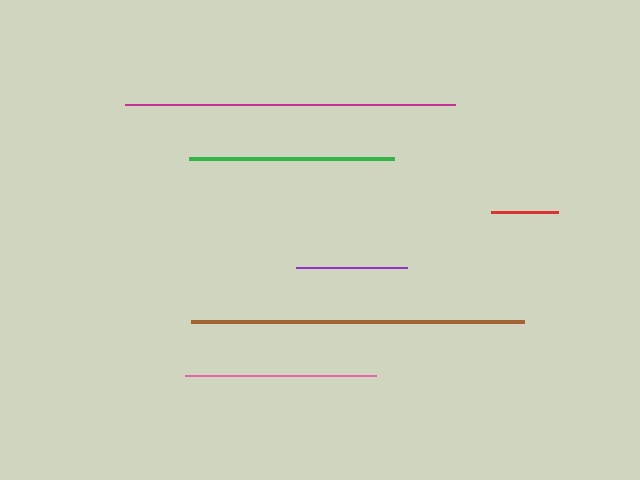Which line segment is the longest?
The brown line is the longest at approximately 333 pixels.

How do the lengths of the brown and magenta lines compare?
The brown and magenta lines are approximately the same length.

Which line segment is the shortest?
The red line is the shortest at approximately 67 pixels.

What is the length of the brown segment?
The brown segment is approximately 333 pixels long.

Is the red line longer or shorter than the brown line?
The brown line is longer than the red line.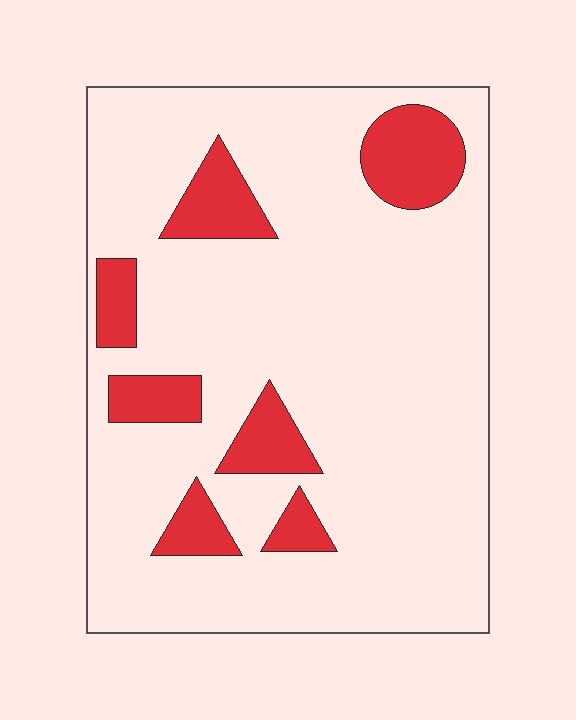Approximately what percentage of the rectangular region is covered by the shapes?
Approximately 15%.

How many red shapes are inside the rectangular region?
7.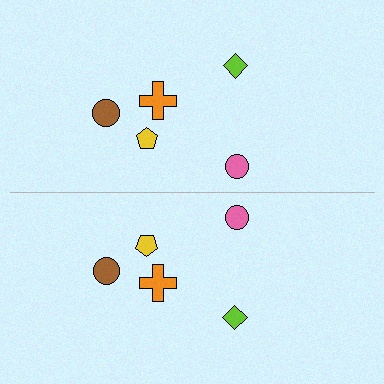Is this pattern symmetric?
Yes, this pattern has bilateral (reflection) symmetry.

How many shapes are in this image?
There are 10 shapes in this image.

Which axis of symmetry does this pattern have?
The pattern has a horizontal axis of symmetry running through the center of the image.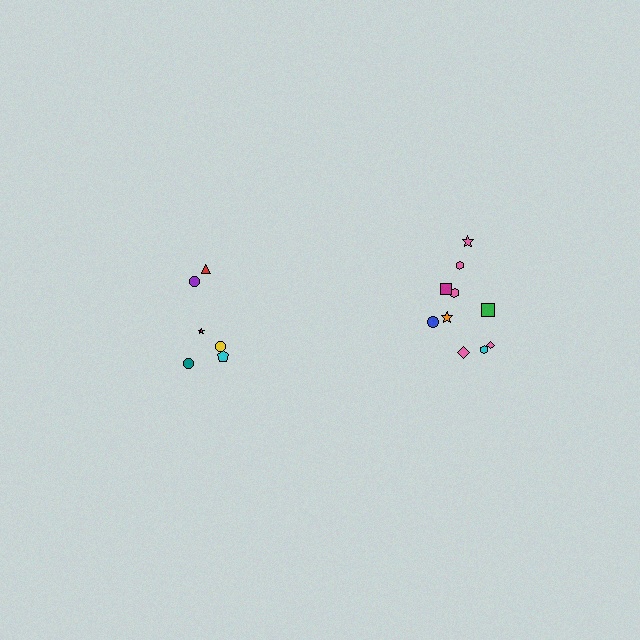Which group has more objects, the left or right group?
The right group.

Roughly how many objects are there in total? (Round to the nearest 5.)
Roughly 15 objects in total.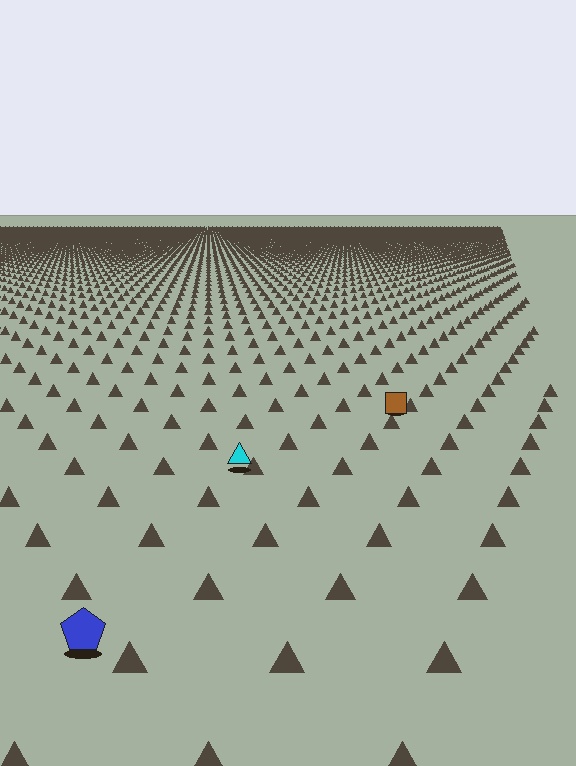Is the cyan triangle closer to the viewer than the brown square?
Yes. The cyan triangle is closer — you can tell from the texture gradient: the ground texture is coarser near it.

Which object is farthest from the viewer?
The brown square is farthest from the viewer. It appears smaller and the ground texture around it is denser.